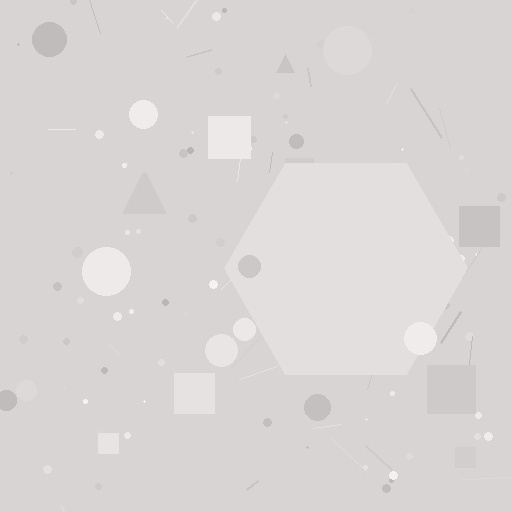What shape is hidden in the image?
A hexagon is hidden in the image.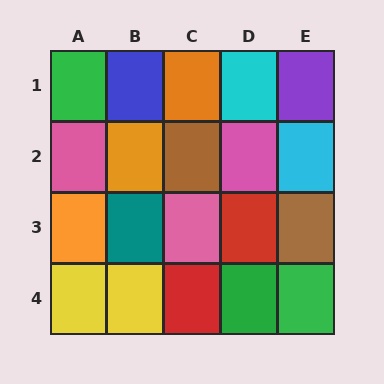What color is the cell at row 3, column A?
Orange.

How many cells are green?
3 cells are green.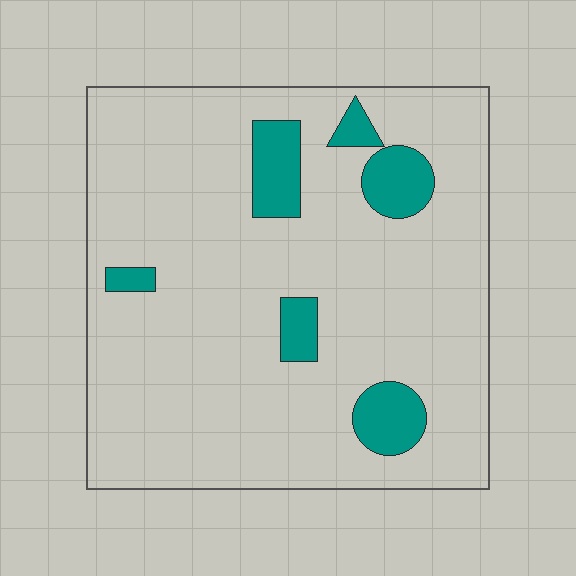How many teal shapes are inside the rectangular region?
6.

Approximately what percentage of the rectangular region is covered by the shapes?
Approximately 10%.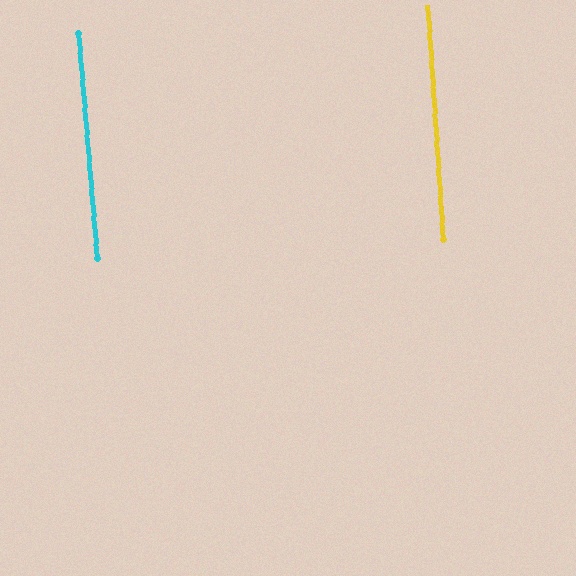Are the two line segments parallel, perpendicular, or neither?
Parallel — their directions differ by only 0.9°.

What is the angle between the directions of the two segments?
Approximately 1 degree.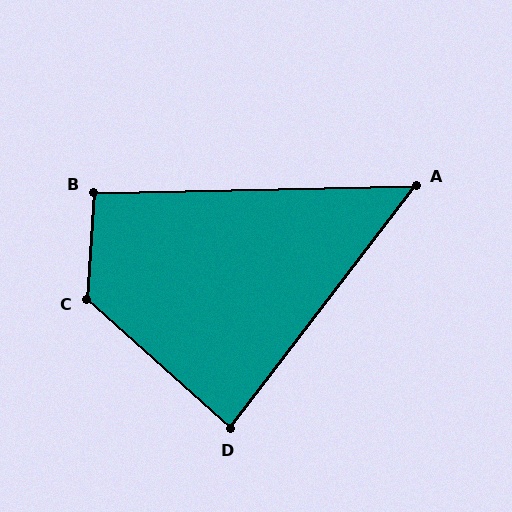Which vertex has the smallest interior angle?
A, at approximately 51 degrees.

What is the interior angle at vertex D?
Approximately 85 degrees (approximately right).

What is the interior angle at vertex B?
Approximately 95 degrees (approximately right).